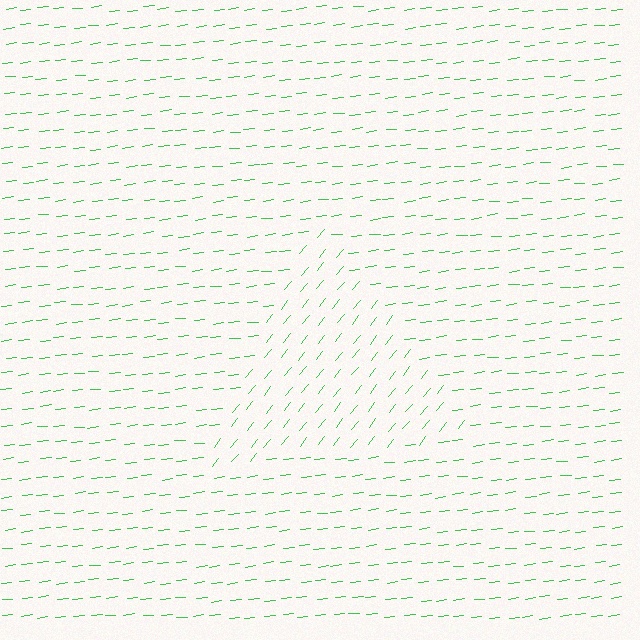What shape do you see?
I see a triangle.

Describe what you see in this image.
The image is filled with small green line segments. A triangle region in the image has lines oriented differently from the surrounding lines, creating a visible texture boundary.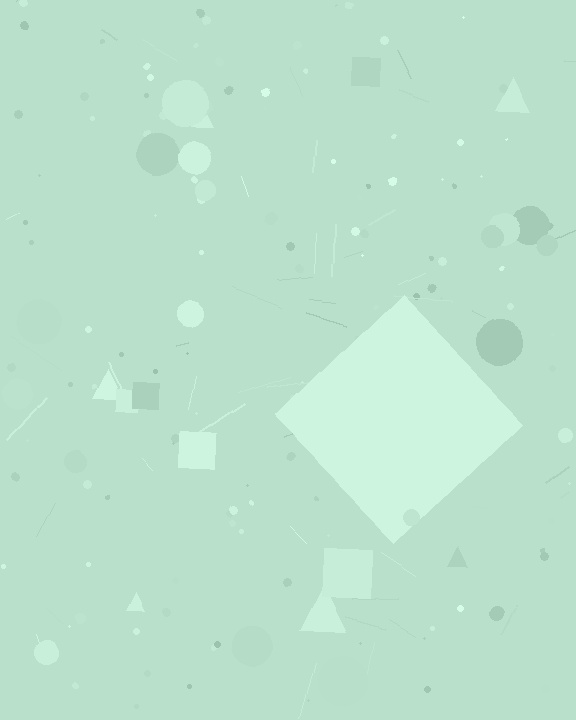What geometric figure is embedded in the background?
A diamond is embedded in the background.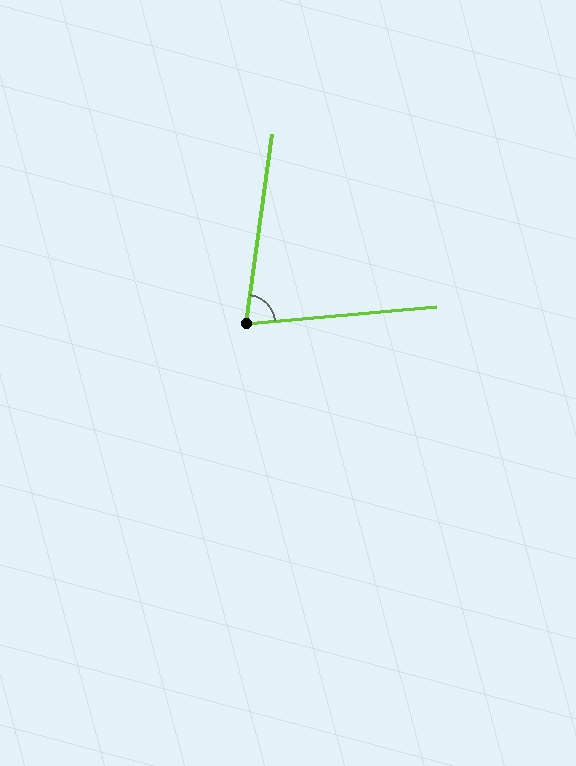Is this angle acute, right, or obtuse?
It is acute.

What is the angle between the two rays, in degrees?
Approximately 77 degrees.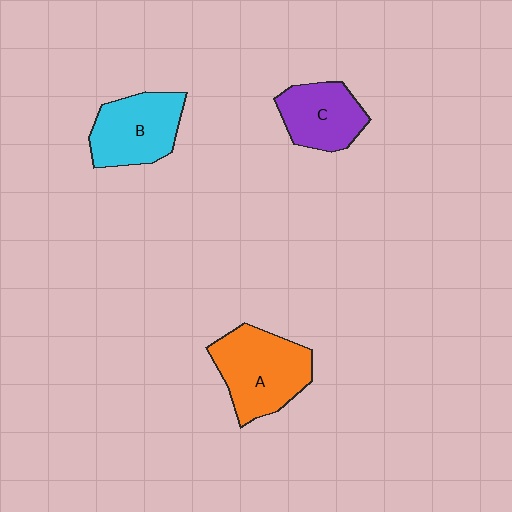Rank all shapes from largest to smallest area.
From largest to smallest: A (orange), B (cyan), C (purple).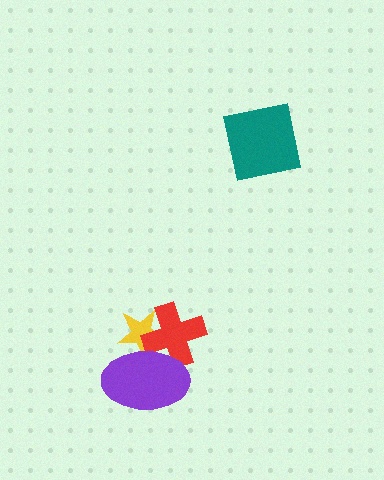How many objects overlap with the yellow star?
2 objects overlap with the yellow star.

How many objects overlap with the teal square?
0 objects overlap with the teal square.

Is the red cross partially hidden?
Yes, it is partially covered by another shape.